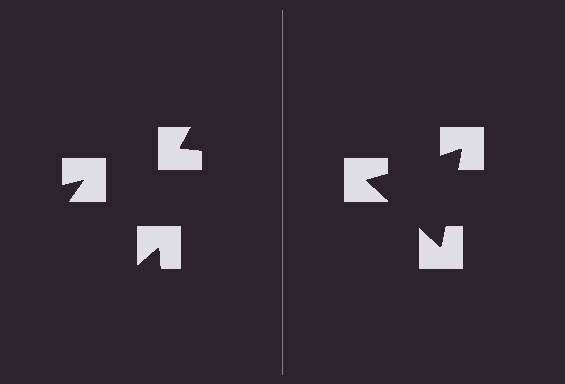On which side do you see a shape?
An illusory triangle appears on the right side. On the left side the wedge cuts are rotated, so no coherent shape forms.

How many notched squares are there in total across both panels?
6 — 3 on each side.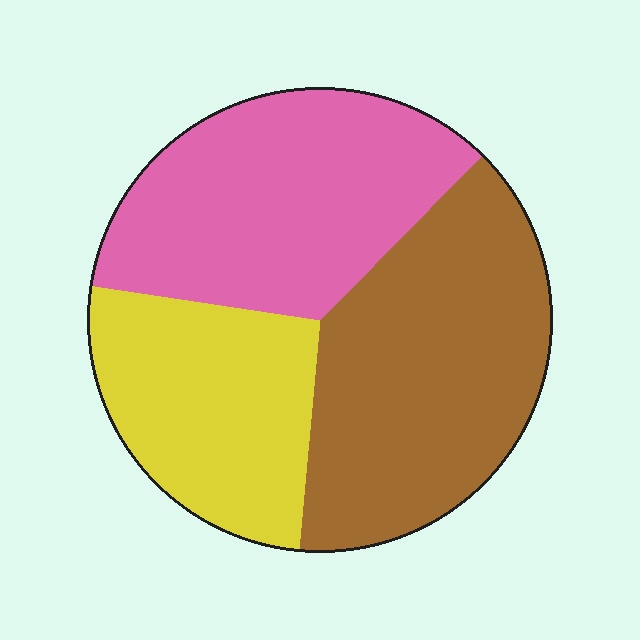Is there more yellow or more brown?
Brown.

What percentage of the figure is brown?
Brown takes up about two fifths (2/5) of the figure.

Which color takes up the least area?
Yellow, at roughly 25%.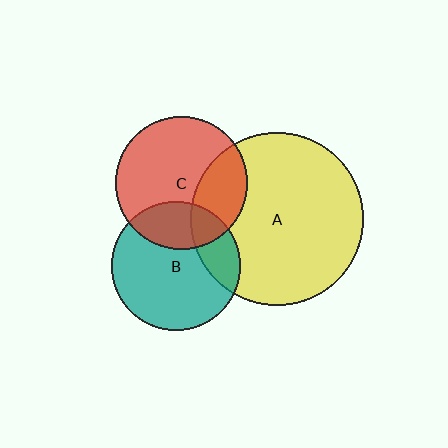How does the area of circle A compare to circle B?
Approximately 1.8 times.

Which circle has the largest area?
Circle A (yellow).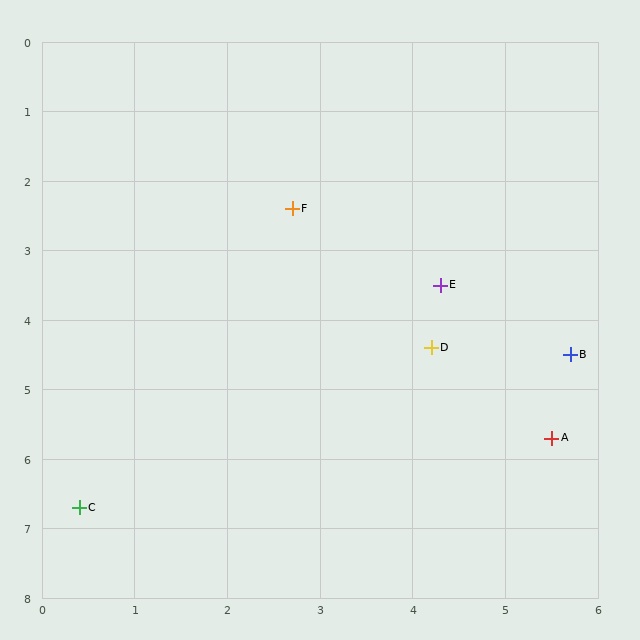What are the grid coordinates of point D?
Point D is at approximately (4.2, 4.4).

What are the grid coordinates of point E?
Point E is at approximately (4.3, 3.5).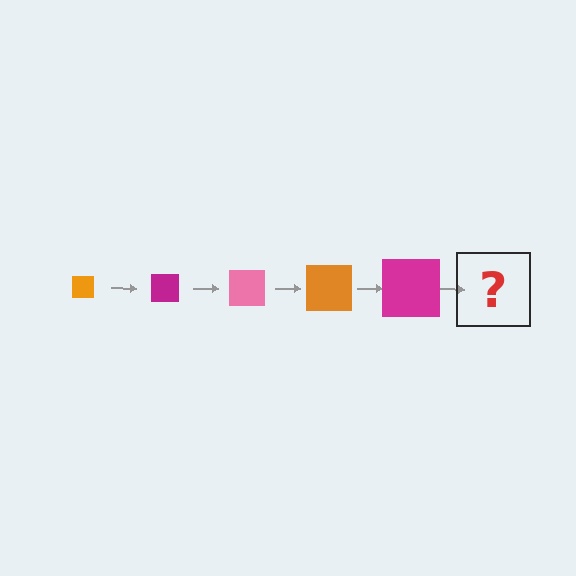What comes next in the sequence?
The next element should be a pink square, larger than the previous one.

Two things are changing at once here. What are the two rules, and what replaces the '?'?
The two rules are that the square grows larger each step and the color cycles through orange, magenta, and pink. The '?' should be a pink square, larger than the previous one.